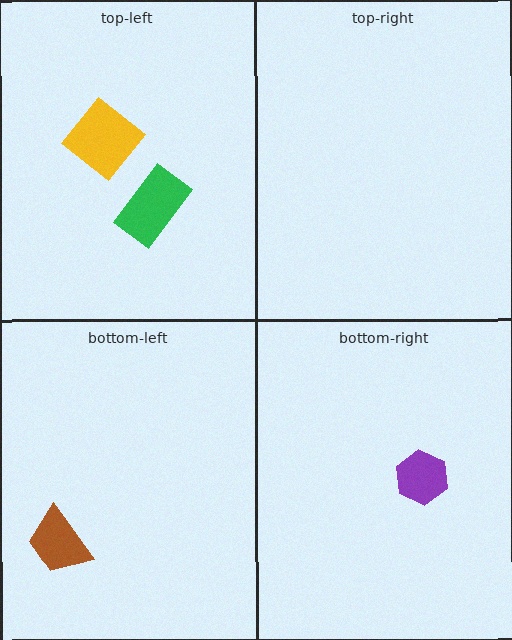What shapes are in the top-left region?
The yellow diamond, the green rectangle.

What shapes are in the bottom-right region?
The purple hexagon.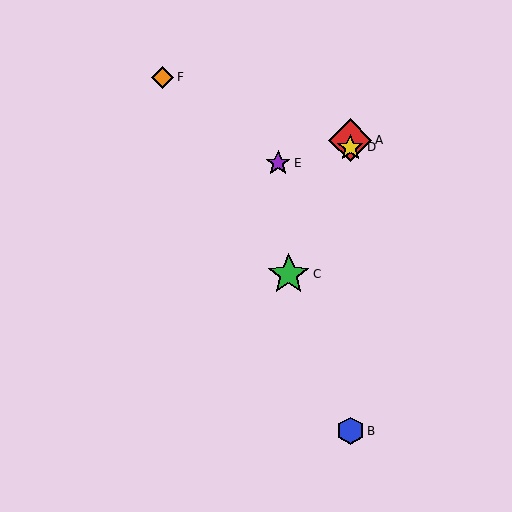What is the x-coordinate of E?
Object E is at x≈278.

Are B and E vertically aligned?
No, B is at x≈350 and E is at x≈278.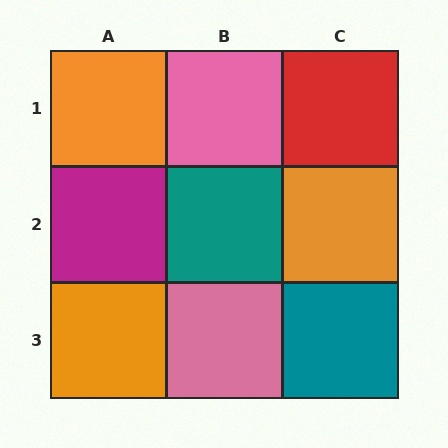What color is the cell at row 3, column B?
Pink.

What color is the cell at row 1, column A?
Orange.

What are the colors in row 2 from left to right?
Magenta, teal, orange.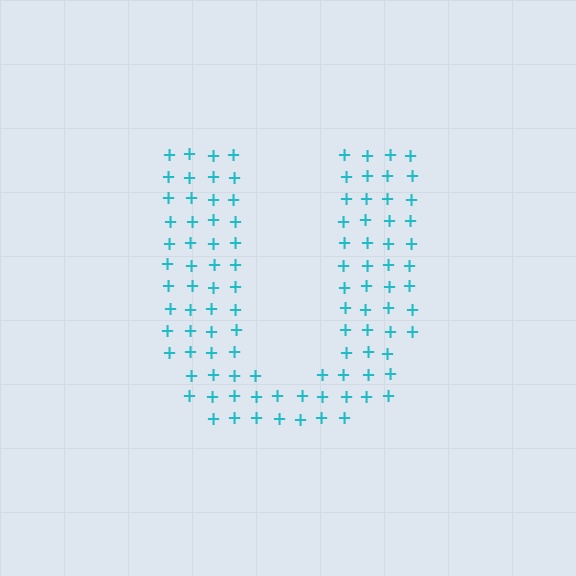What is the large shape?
The large shape is the letter U.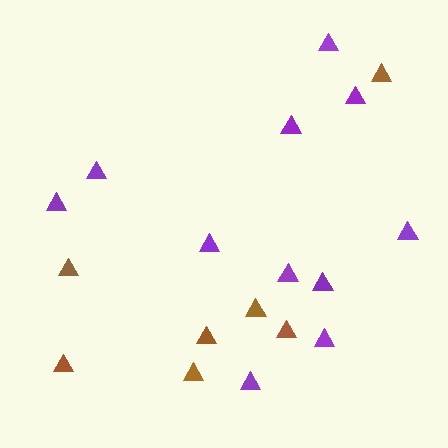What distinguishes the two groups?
There are 2 groups: one group of purple triangles (11) and one group of brown triangles (7).